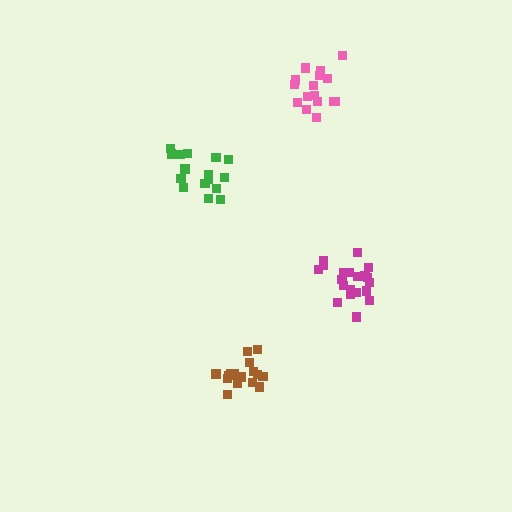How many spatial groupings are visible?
There are 4 spatial groupings.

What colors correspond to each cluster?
The clusters are colored: magenta, pink, green, brown.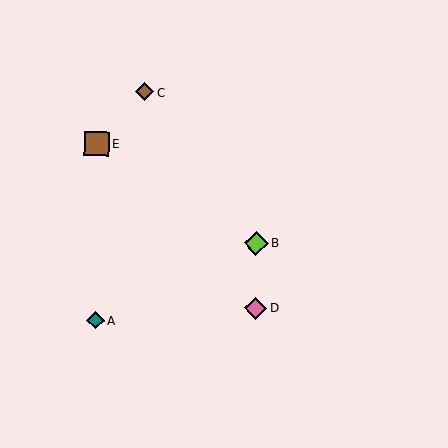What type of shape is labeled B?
Shape B is a lime diamond.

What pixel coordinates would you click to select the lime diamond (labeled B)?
Click at (256, 243) to select the lime diamond B.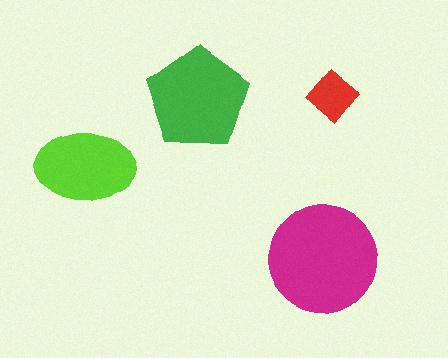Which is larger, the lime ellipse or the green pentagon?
The green pentagon.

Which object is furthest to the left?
The lime ellipse is leftmost.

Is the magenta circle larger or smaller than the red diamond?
Larger.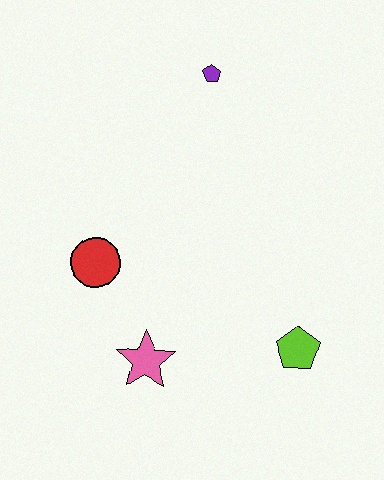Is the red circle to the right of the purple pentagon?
No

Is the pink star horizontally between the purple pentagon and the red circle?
Yes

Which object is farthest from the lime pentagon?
The purple pentagon is farthest from the lime pentagon.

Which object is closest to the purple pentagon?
The red circle is closest to the purple pentagon.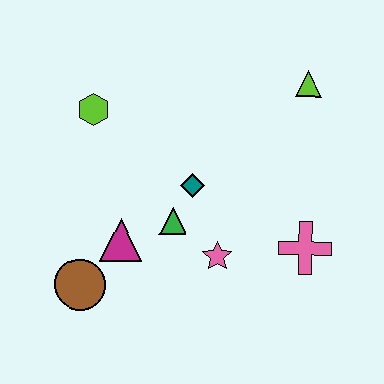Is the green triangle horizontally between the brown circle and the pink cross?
Yes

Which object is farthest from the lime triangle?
The brown circle is farthest from the lime triangle.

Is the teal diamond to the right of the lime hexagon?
Yes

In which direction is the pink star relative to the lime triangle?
The pink star is below the lime triangle.